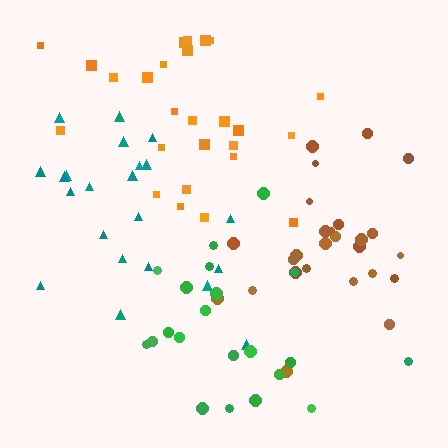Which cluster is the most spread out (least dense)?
Green.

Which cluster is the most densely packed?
Orange.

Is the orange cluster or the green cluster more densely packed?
Orange.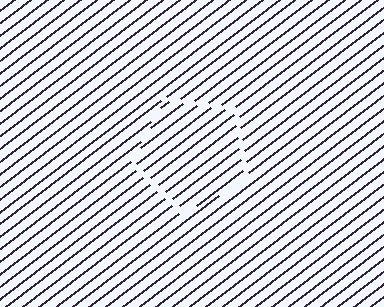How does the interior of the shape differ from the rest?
The interior of the shape contains the same grating, shifted by half a period — the contour is defined by the phase discontinuity where line-ends from the inner and outer gratings abut.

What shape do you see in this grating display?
An illusory pentagon. The interior of the shape contains the same grating, shifted by half a period — the contour is defined by the phase discontinuity where line-ends from the inner and outer gratings abut.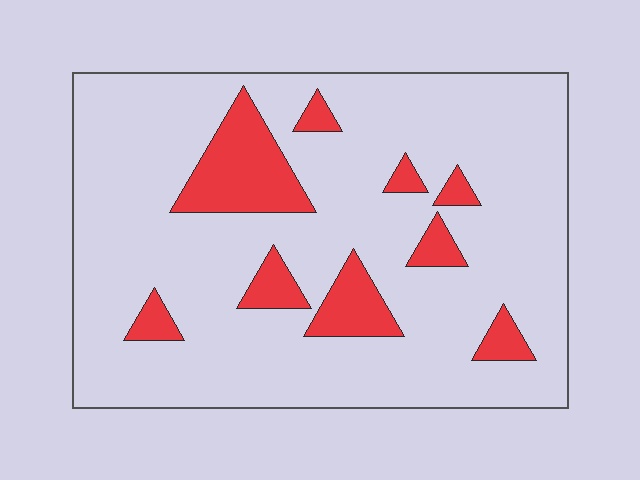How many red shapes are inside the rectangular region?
9.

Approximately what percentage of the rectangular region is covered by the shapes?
Approximately 15%.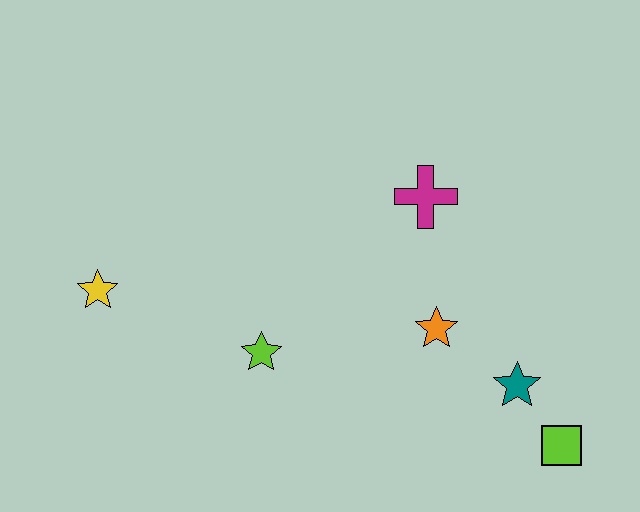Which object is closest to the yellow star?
The lime star is closest to the yellow star.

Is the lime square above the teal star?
No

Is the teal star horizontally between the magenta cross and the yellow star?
No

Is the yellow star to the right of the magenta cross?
No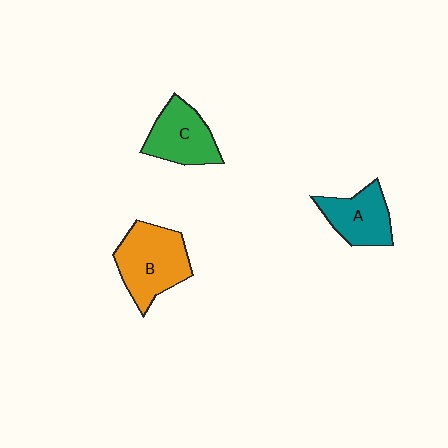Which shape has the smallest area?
Shape A (teal).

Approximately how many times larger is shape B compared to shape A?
Approximately 1.4 times.